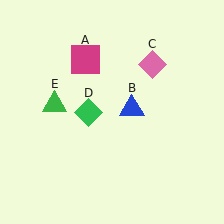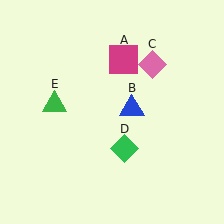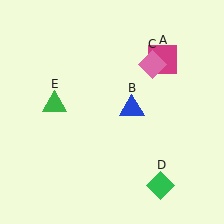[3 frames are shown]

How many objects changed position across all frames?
2 objects changed position: magenta square (object A), green diamond (object D).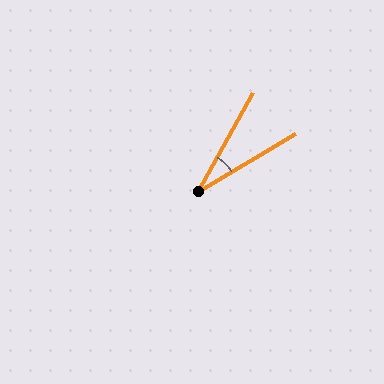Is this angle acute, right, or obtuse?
It is acute.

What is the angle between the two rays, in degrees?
Approximately 30 degrees.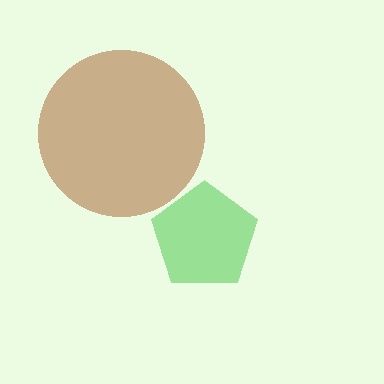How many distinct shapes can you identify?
There are 2 distinct shapes: a brown circle, a green pentagon.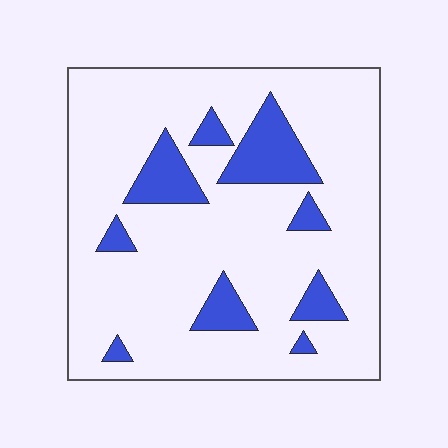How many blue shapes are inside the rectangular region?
9.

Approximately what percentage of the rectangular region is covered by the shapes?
Approximately 15%.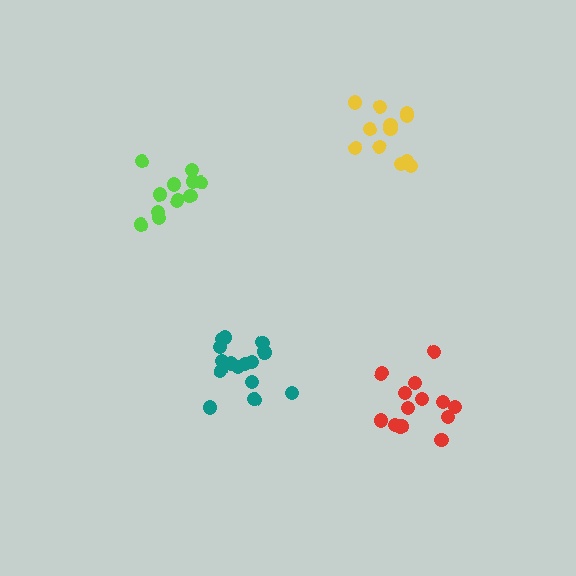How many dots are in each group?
Group 1: 15 dots, Group 2: 12 dots, Group 3: 13 dots, Group 4: 11 dots (51 total).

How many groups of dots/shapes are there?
There are 4 groups.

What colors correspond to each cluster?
The clusters are colored: teal, yellow, red, lime.